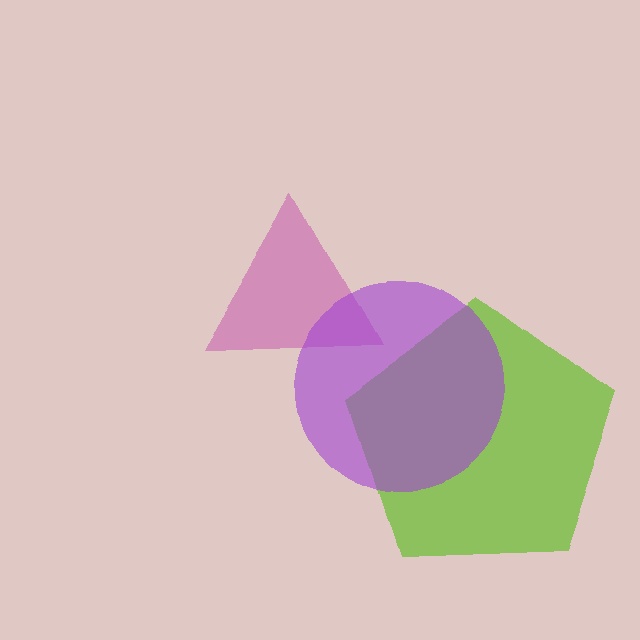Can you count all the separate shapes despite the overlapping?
Yes, there are 3 separate shapes.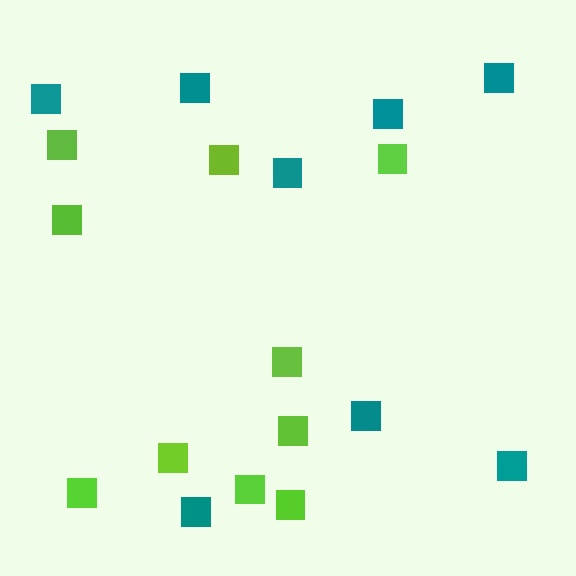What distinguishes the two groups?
There are 2 groups: one group of lime squares (10) and one group of teal squares (8).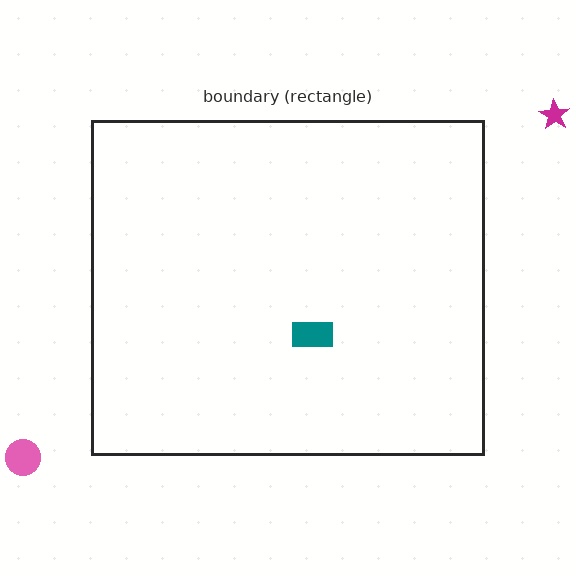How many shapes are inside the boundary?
1 inside, 2 outside.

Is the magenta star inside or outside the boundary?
Outside.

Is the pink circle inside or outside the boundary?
Outside.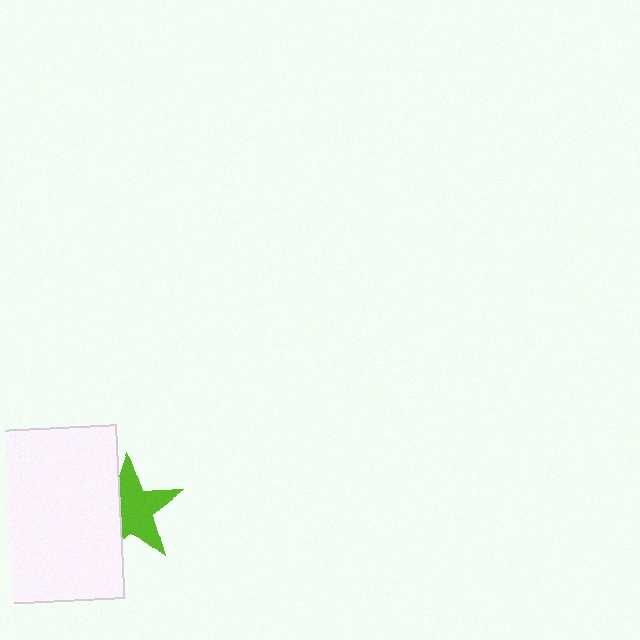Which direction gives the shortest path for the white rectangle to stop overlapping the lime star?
Moving left gives the shortest separation.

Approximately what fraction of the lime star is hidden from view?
Roughly 34% of the lime star is hidden behind the white rectangle.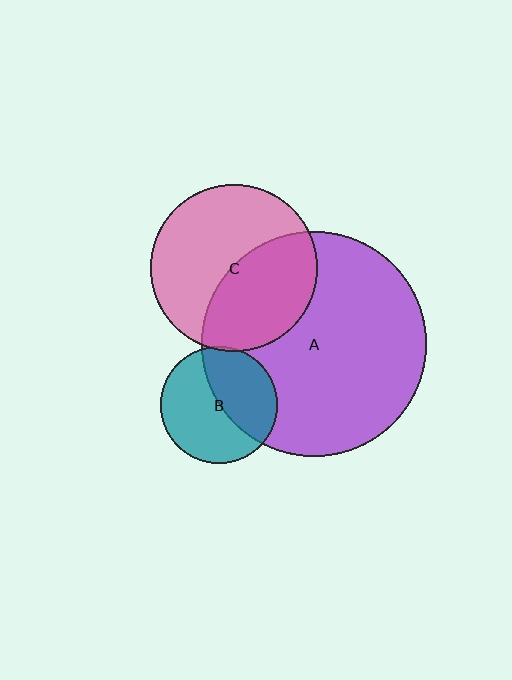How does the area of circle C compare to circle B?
Approximately 2.0 times.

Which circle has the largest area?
Circle A (purple).